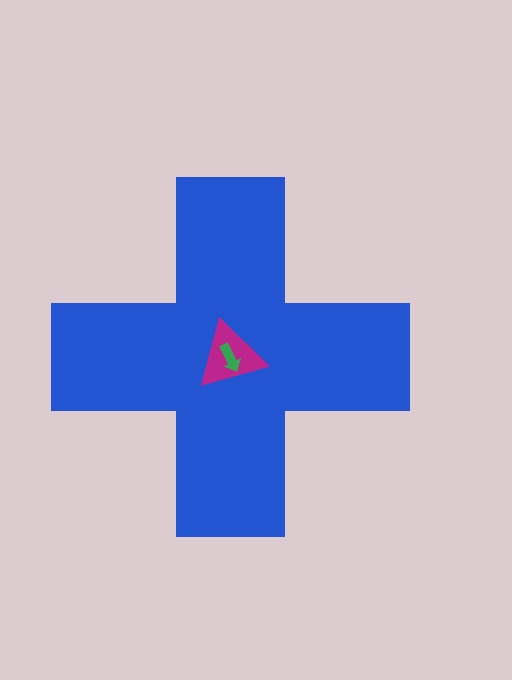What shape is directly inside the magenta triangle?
The green arrow.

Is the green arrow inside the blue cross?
Yes.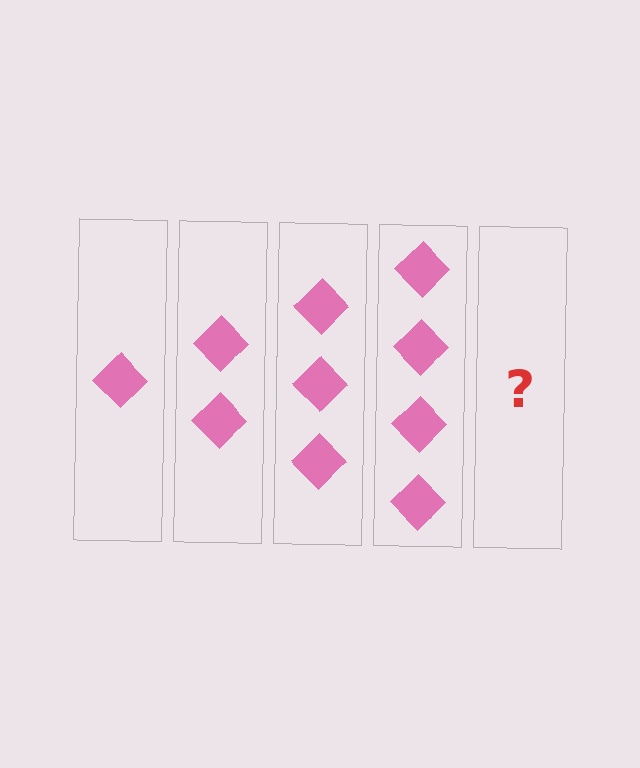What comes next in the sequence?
The next element should be 5 diamonds.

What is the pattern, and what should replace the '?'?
The pattern is that each step adds one more diamond. The '?' should be 5 diamonds.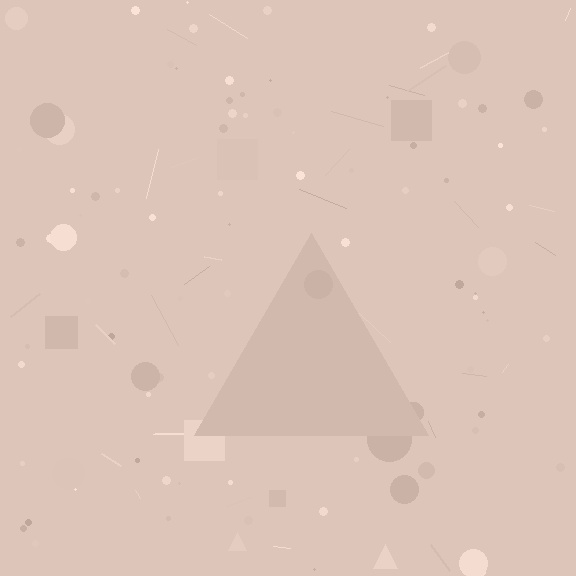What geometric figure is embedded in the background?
A triangle is embedded in the background.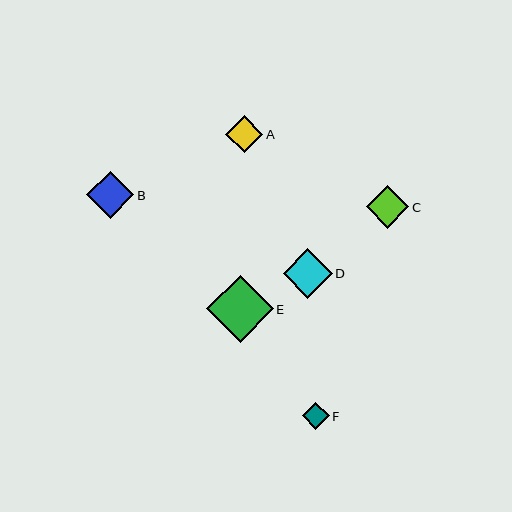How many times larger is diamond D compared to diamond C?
Diamond D is approximately 1.2 times the size of diamond C.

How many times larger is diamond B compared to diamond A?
Diamond B is approximately 1.3 times the size of diamond A.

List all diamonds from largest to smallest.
From largest to smallest: E, D, B, C, A, F.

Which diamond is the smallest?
Diamond F is the smallest with a size of approximately 27 pixels.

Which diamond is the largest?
Diamond E is the largest with a size of approximately 67 pixels.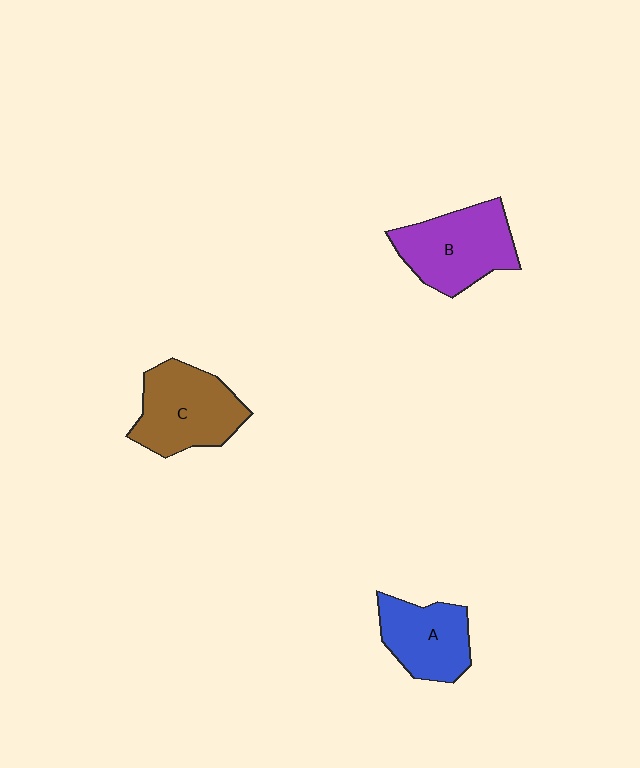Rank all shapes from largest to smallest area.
From largest to smallest: B (purple), C (brown), A (blue).